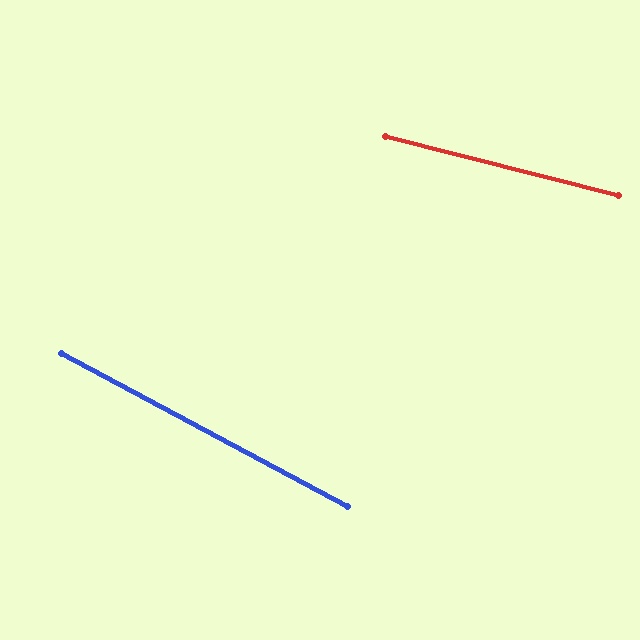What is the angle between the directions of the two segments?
Approximately 14 degrees.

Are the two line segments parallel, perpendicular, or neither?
Neither parallel nor perpendicular — they differ by about 14°.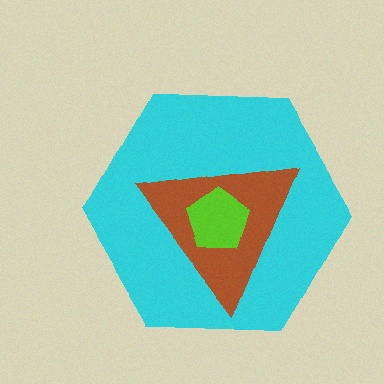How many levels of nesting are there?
3.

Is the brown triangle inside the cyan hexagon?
Yes.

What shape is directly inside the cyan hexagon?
The brown triangle.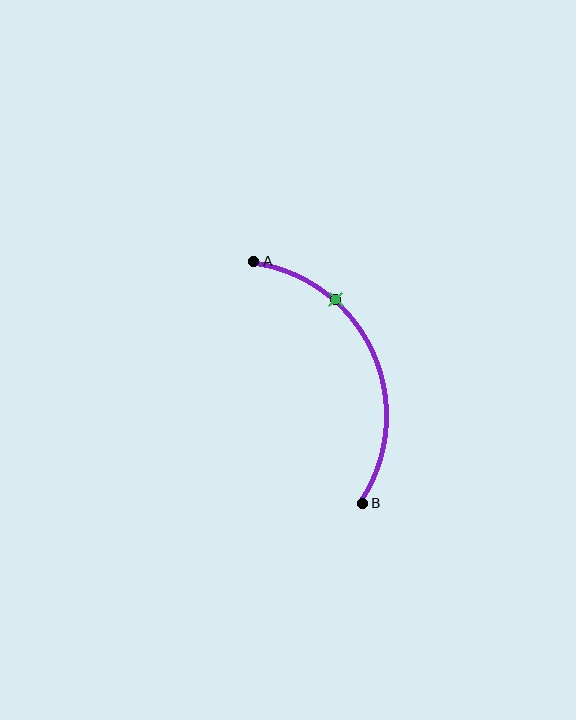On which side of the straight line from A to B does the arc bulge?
The arc bulges to the right of the straight line connecting A and B.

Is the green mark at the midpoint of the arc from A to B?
No. The green mark lies on the arc but is closer to endpoint A. The arc midpoint would be at the point on the curve equidistant along the arc from both A and B.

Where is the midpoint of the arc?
The arc midpoint is the point on the curve farthest from the straight line joining A and B. It sits to the right of that line.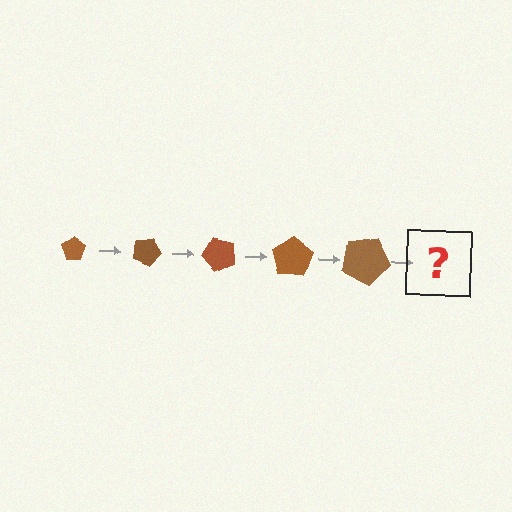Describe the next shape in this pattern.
It should be a pentagon, larger than the previous one and rotated 125 degrees from the start.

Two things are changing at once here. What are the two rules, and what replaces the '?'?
The two rules are that the pentagon grows larger each step and it rotates 25 degrees each step. The '?' should be a pentagon, larger than the previous one and rotated 125 degrees from the start.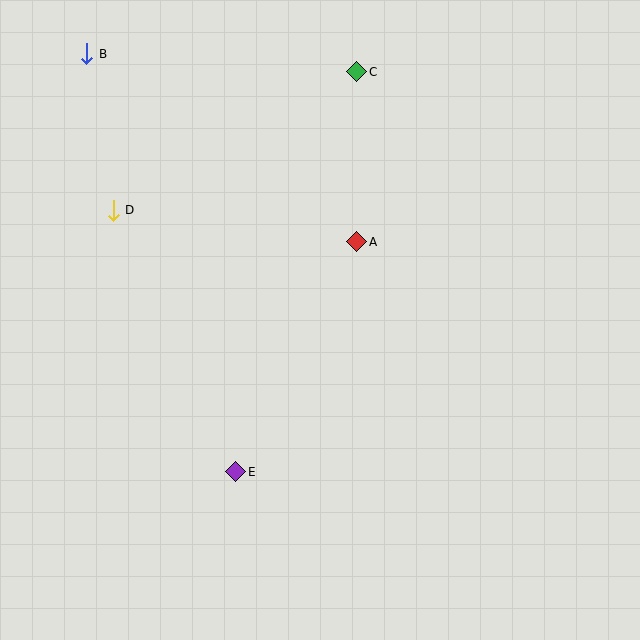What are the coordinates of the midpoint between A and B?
The midpoint between A and B is at (222, 148).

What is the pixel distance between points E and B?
The distance between E and B is 444 pixels.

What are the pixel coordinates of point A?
Point A is at (357, 242).